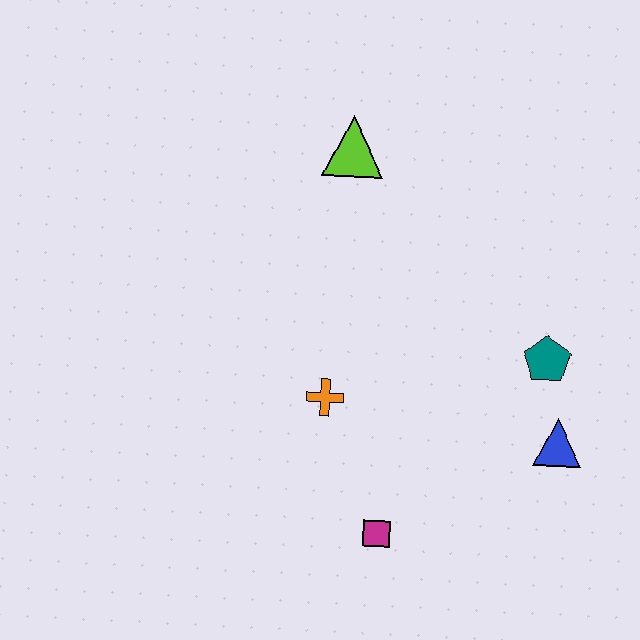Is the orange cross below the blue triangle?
No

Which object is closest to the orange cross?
The magenta square is closest to the orange cross.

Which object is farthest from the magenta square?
The lime triangle is farthest from the magenta square.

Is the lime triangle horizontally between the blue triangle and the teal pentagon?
No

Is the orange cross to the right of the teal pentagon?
No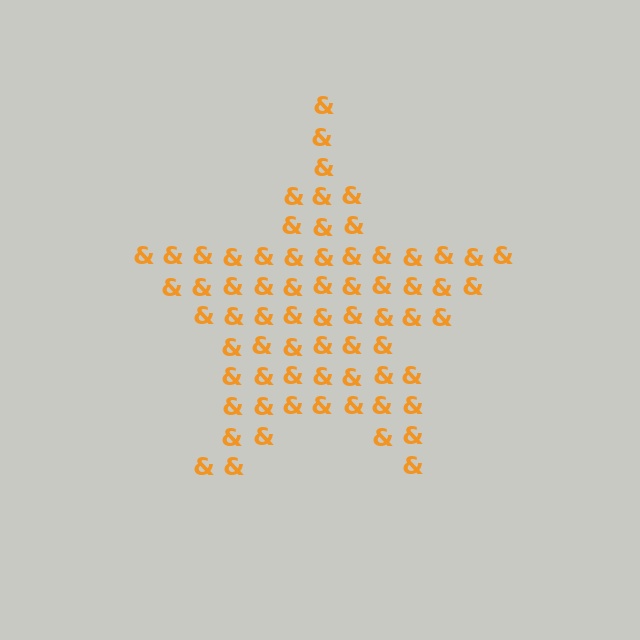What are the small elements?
The small elements are ampersands.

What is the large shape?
The large shape is a star.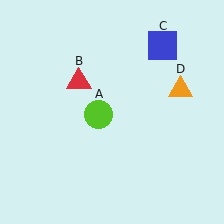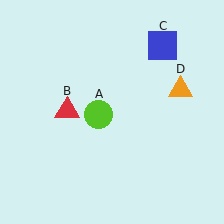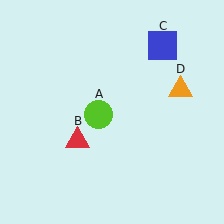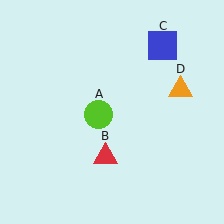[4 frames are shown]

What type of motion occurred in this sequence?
The red triangle (object B) rotated counterclockwise around the center of the scene.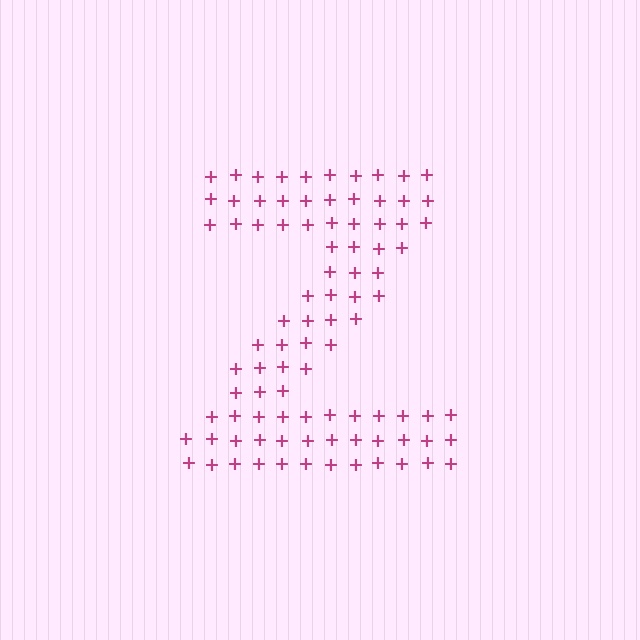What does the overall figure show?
The overall figure shows the letter Z.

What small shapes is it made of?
It is made of small plus signs.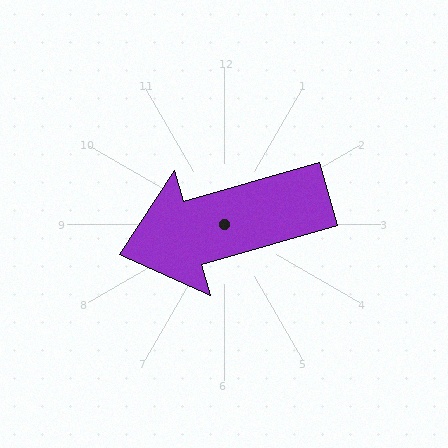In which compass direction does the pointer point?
West.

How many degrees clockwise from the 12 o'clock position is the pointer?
Approximately 254 degrees.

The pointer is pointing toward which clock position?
Roughly 8 o'clock.